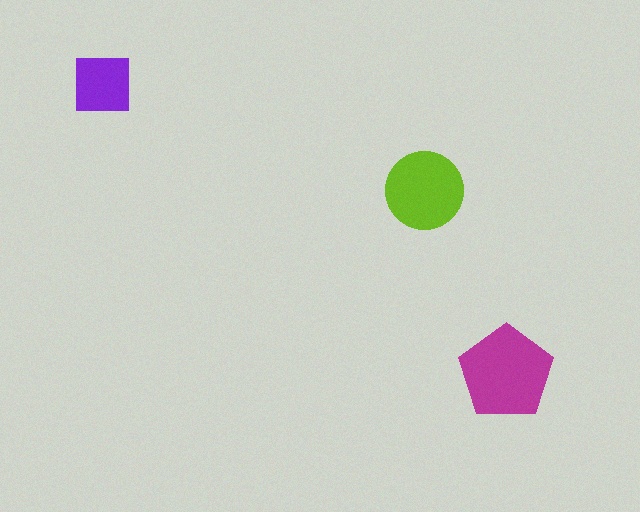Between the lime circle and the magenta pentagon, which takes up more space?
The magenta pentagon.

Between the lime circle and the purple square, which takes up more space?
The lime circle.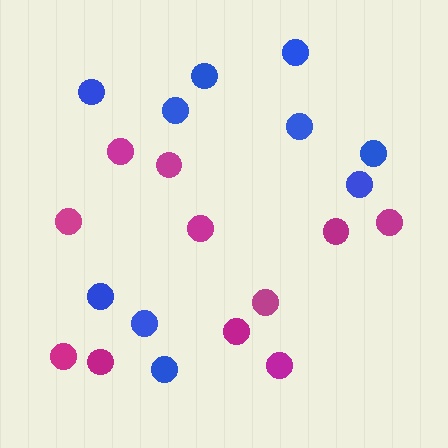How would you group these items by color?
There are 2 groups: one group of blue circles (10) and one group of magenta circles (11).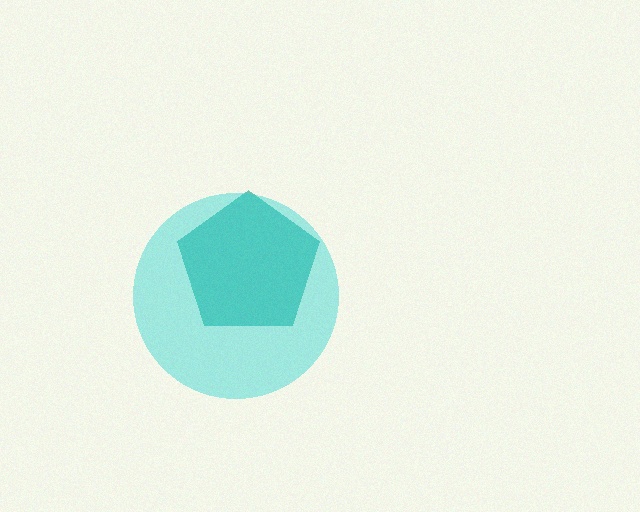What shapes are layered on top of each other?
The layered shapes are: a teal pentagon, a cyan circle.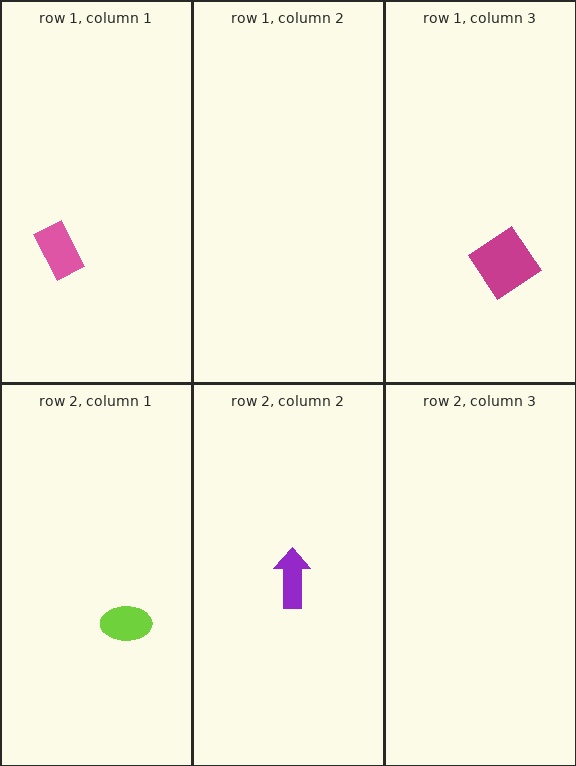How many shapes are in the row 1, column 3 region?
1.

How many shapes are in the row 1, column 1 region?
1.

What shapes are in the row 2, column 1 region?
The lime ellipse.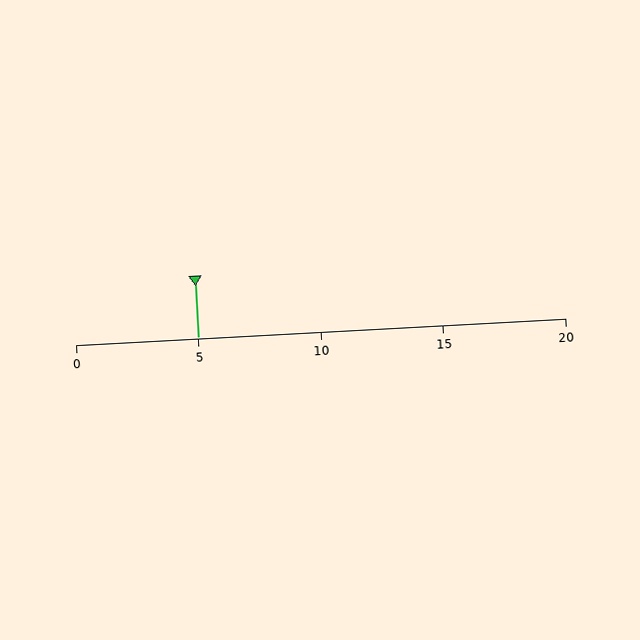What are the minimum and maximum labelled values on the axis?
The axis runs from 0 to 20.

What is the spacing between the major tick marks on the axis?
The major ticks are spaced 5 apart.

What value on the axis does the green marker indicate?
The marker indicates approximately 5.